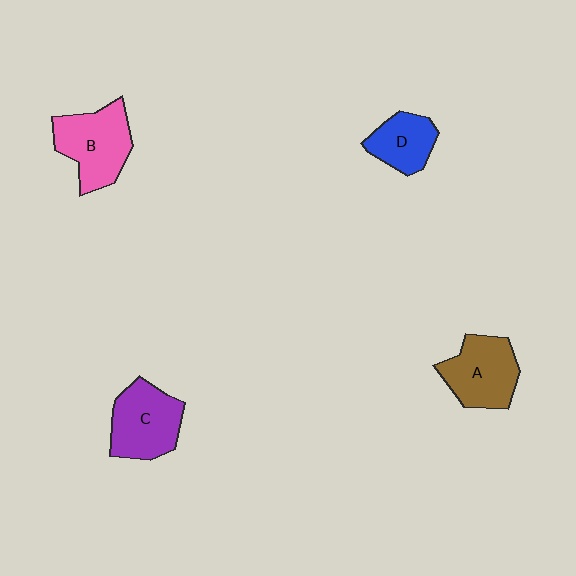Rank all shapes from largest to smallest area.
From largest to smallest: B (pink), C (purple), A (brown), D (blue).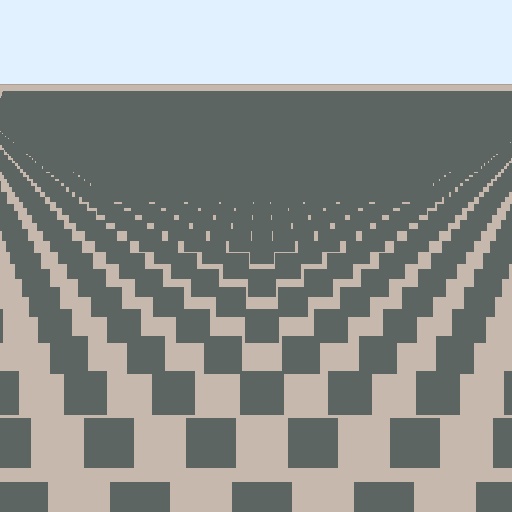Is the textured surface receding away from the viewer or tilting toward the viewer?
The surface is receding away from the viewer. Texture elements get smaller and denser toward the top.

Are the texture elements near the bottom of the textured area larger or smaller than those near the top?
Larger. Near the bottom, elements are closer to the viewer and appear at a bigger on-screen size.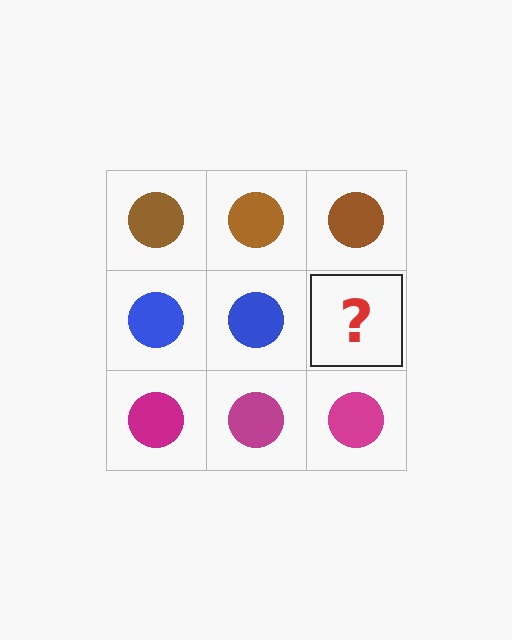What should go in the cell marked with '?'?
The missing cell should contain a blue circle.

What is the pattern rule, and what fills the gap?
The rule is that each row has a consistent color. The gap should be filled with a blue circle.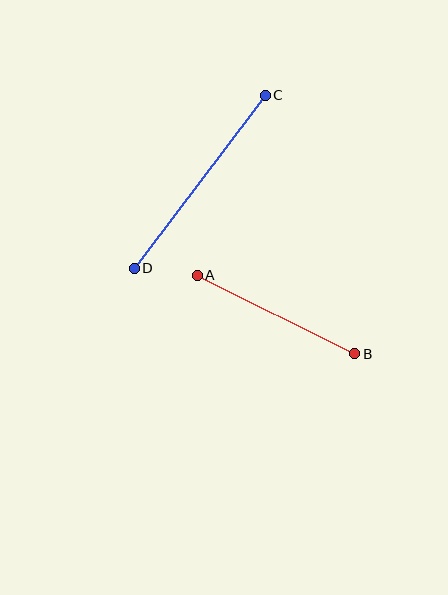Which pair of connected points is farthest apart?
Points C and D are farthest apart.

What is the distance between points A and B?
The distance is approximately 176 pixels.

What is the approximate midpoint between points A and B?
The midpoint is at approximately (276, 315) pixels.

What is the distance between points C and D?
The distance is approximately 217 pixels.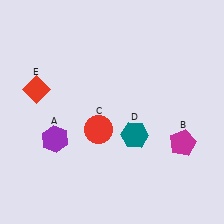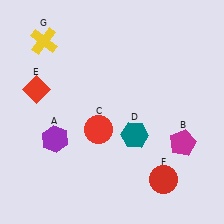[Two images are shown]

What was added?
A red circle (F), a yellow cross (G) were added in Image 2.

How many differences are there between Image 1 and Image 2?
There are 2 differences between the two images.